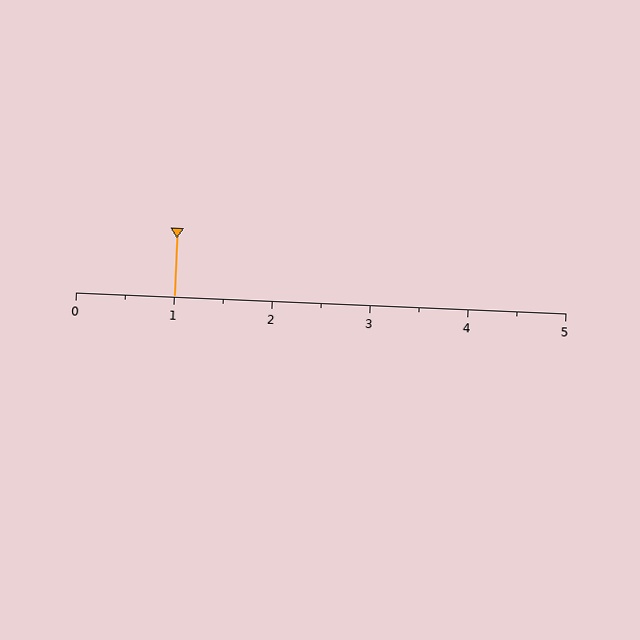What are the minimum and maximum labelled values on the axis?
The axis runs from 0 to 5.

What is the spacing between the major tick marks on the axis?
The major ticks are spaced 1 apart.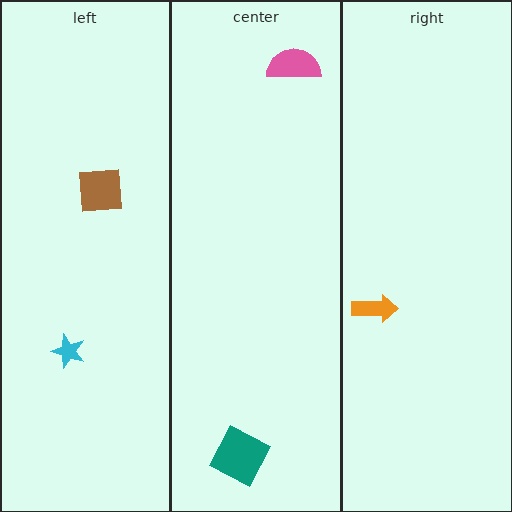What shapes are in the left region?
The cyan star, the brown square.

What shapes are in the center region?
The pink semicircle, the teal square.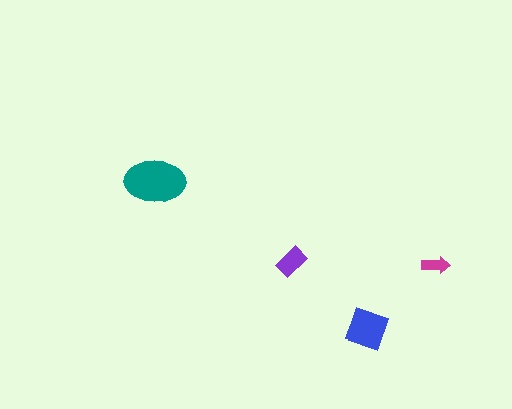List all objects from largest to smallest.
The teal ellipse, the blue diamond, the purple rectangle, the magenta arrow.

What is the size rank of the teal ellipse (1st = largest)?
1st.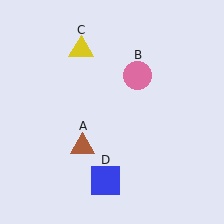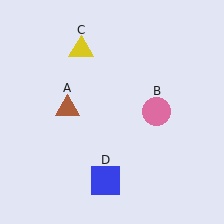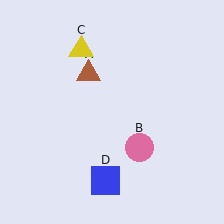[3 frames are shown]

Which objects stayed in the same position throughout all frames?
Yellow triangle (object C) and blue square (object D) remained stationary.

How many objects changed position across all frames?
2 objects changed position: brown triangle (object A), pink circle (object B).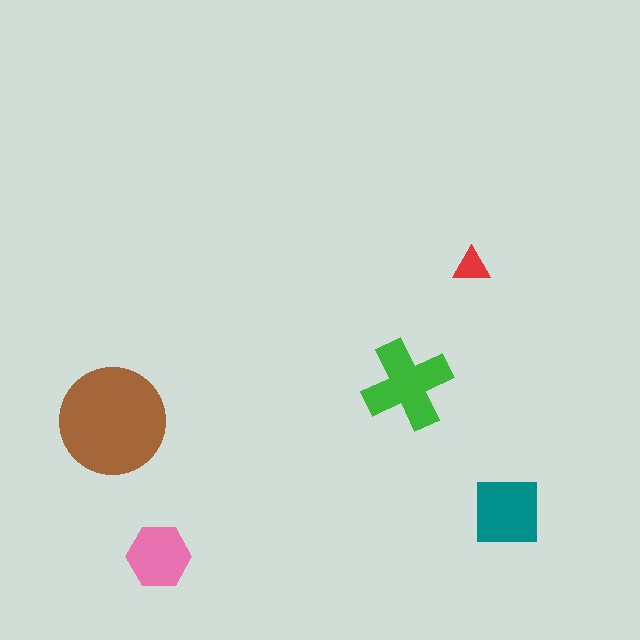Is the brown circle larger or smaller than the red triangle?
Larger.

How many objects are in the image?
There are 5 objects in the image.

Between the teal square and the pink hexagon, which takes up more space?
The teal square.